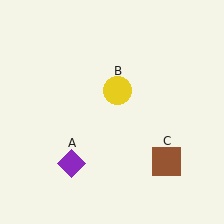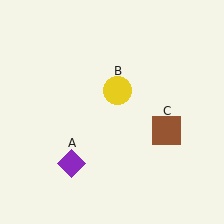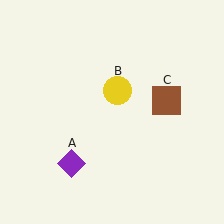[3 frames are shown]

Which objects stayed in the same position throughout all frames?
Purple diamond (object A) and yellow circle (object B) remained stationary.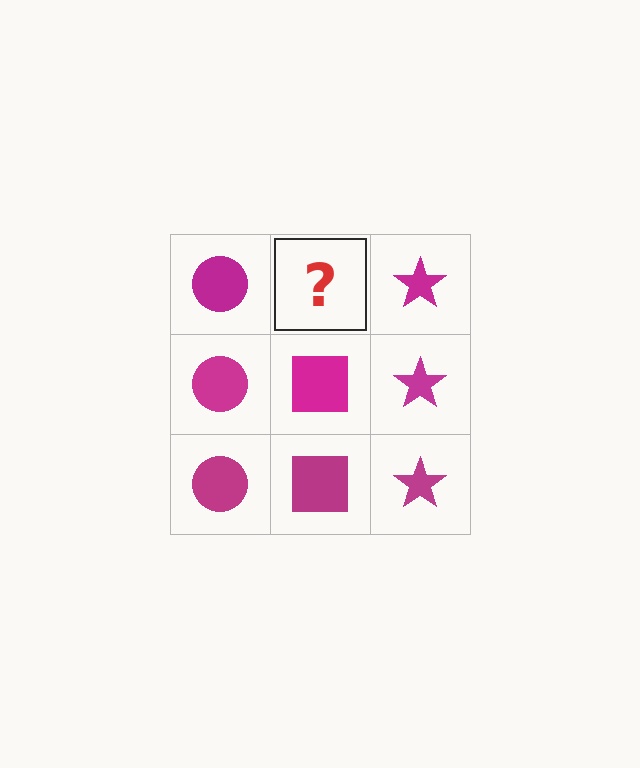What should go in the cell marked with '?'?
The missing cell should contain a magenta square.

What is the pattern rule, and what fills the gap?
The rule is that each column has a consistent shape. The gap should be filled with a magenta square.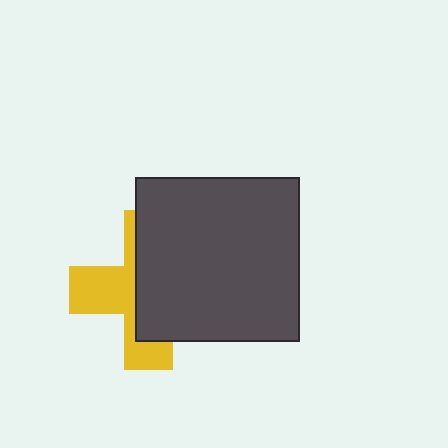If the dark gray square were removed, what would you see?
You would see the complete yellow cross.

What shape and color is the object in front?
The object in front is a dark gray square.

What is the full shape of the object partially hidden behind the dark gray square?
The partially hidden object is a yellow cross.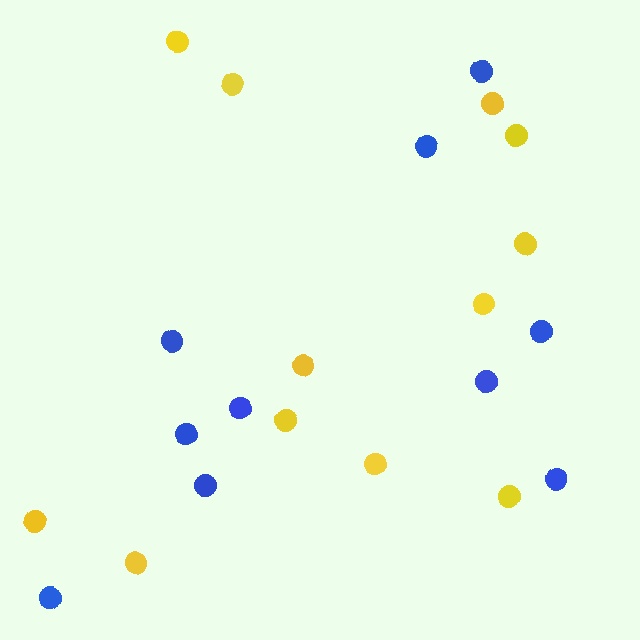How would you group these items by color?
There are 2 groups: one group of blue circles (10) and one group of yellow circles (12).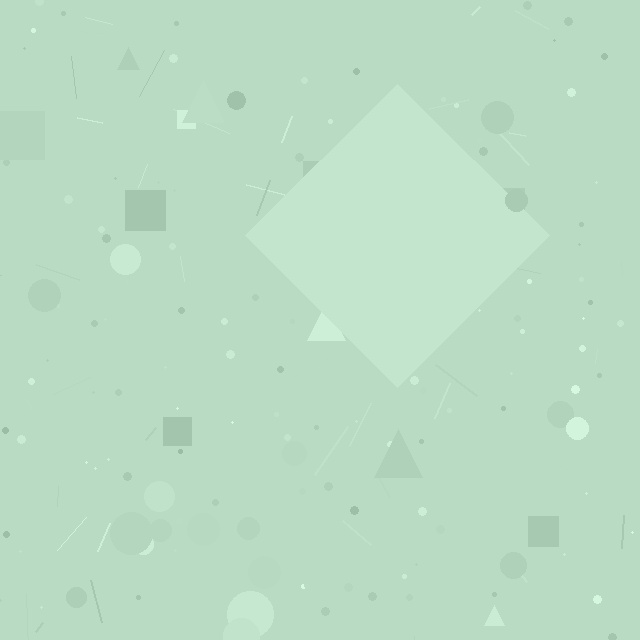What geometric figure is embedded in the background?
A diamond is embedded in the background.